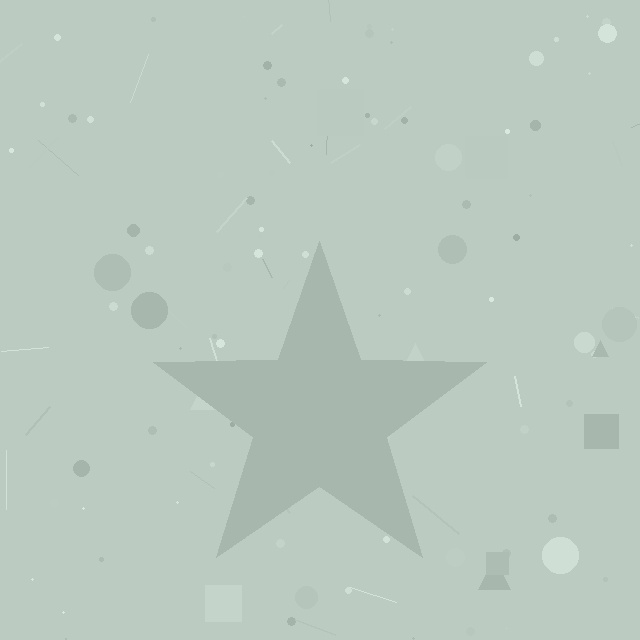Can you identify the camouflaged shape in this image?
The camouflaged shape is a star.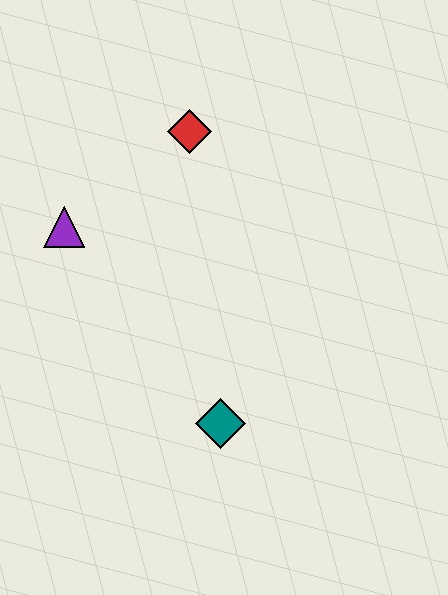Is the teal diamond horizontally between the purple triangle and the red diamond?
No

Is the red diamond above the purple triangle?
Yes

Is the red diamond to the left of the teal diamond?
Yes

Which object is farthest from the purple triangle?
The teal diamond is farthest from the purple triangle.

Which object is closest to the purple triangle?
The red diamond is closest to the purple triangle.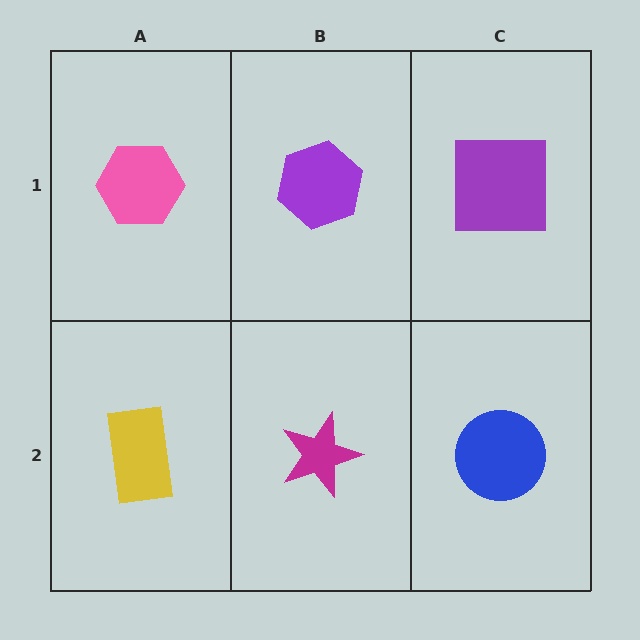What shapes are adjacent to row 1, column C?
A blue circle (row 2, column C), a purple hexagon (row 1, column B).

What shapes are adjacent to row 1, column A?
A yellow rectangle (row 2, column A), a purple hexagon (row 1, column B).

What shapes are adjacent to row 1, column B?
A magenta star (row 2, column B), a pink hexagon (row 1, column A), a purple square (row 1, column C).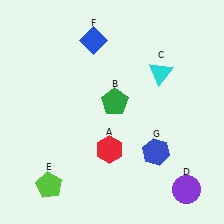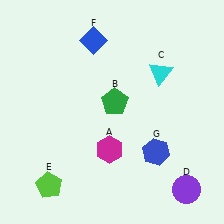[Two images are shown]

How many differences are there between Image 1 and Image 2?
There is 1 difference between the two images.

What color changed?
The hexagon (A) changed from red in Image 1 to magenta in Image 2.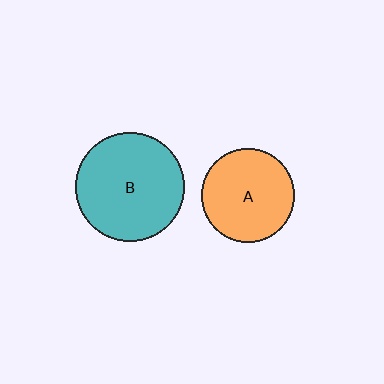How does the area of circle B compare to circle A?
Approximately 1.4 times.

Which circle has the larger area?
Circle B (teal).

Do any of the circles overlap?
No, none of the circles overlap.